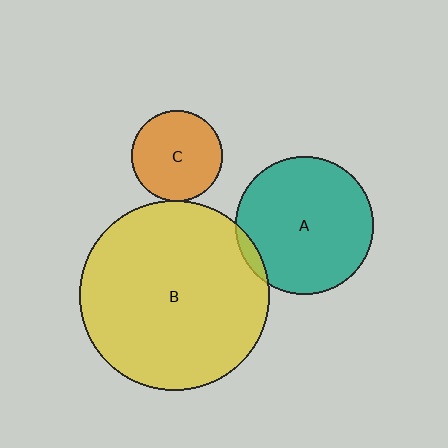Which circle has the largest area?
Circle B (yellow).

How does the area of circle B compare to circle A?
Approximately 1.9 times.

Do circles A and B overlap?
Yes.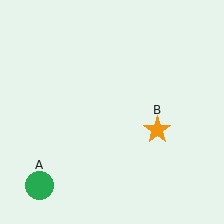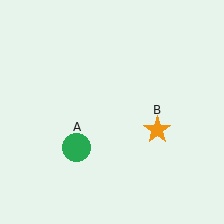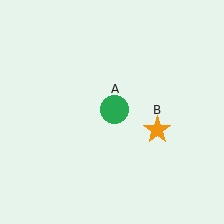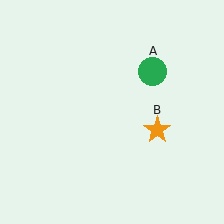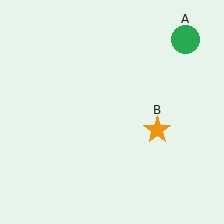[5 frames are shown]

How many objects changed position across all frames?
1 object changed position: green circle (object A).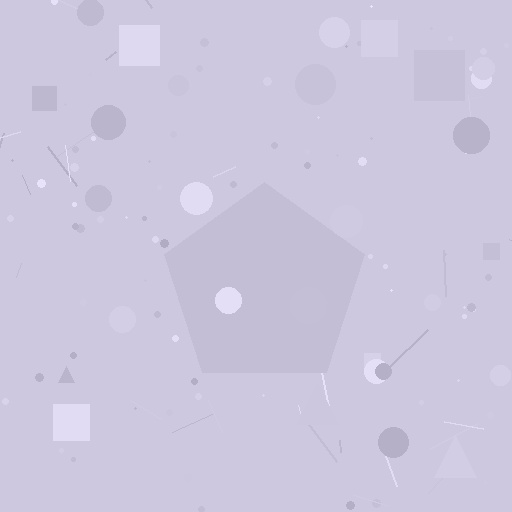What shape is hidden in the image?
A pentagon is hidden in the image.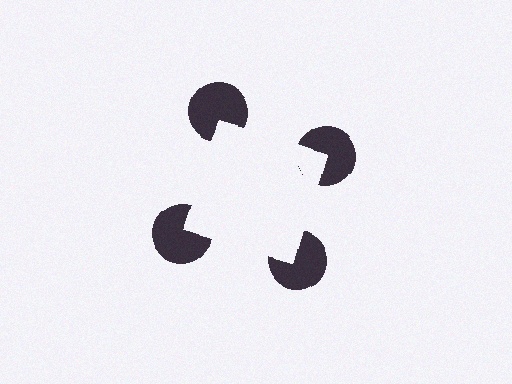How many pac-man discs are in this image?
There are 4 — one at each vertex of the illusory square.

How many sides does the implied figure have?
4 sides.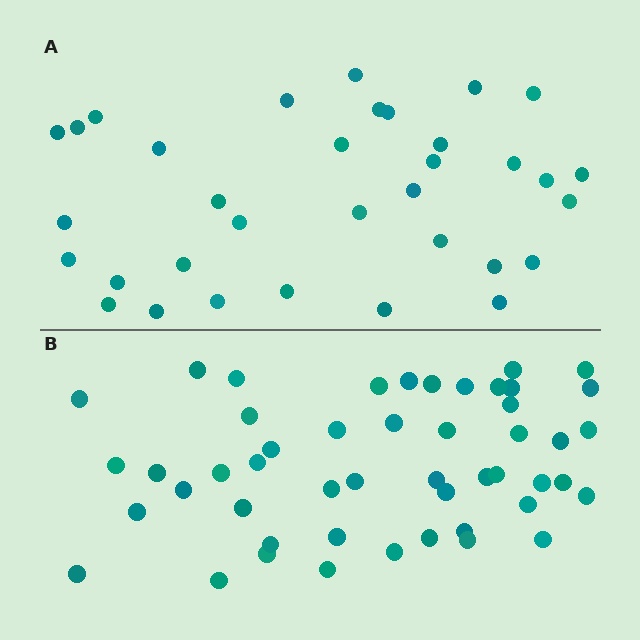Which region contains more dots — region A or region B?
Region B (the bottom region) has more dots.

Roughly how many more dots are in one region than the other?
Region B has approximately 15 more dots than region A.